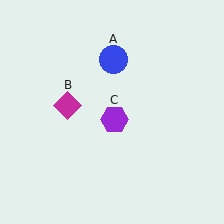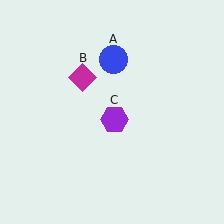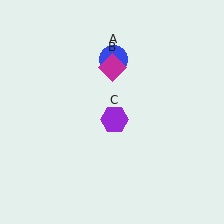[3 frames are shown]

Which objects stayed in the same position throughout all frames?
Blue circle (object A) and purple hexagon (object C) remained stationary.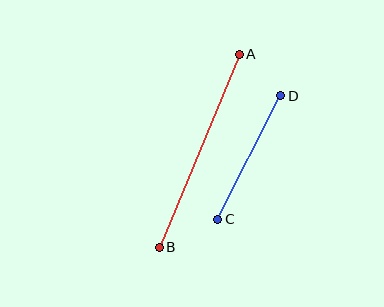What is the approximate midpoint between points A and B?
The midpoint is at approximately (199, 151) pixels.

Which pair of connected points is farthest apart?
Points A and B are farthest apart.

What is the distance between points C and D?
The distance is approximately 139 pixels.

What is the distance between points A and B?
The distance is approximately 209 pixels.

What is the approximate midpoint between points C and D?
The midpoint is at approximately (249, 158) pixels.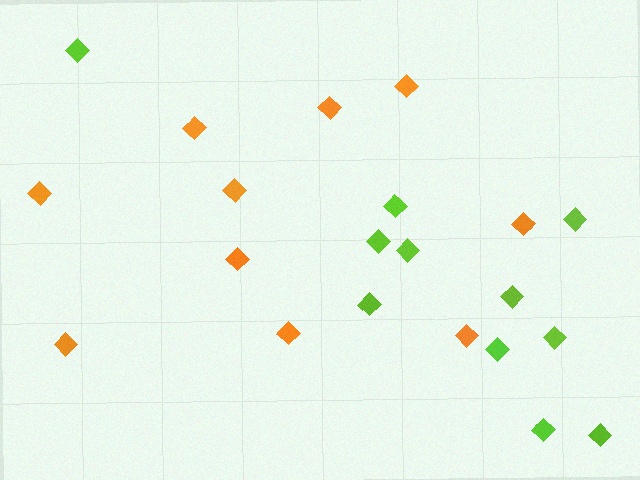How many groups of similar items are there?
There are 2 groups: one group of orange diamonds (10) and one group of lime diamonds (11).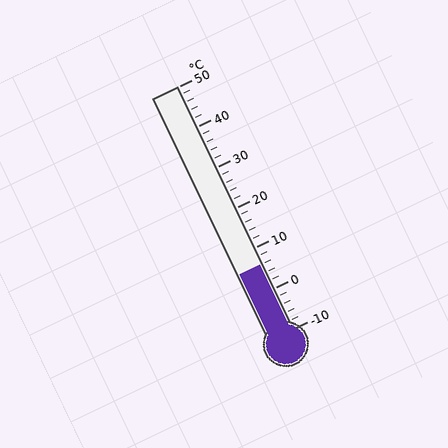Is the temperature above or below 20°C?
The temperature is below 20°C.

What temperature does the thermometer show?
The thermometer shows approximately 6°C.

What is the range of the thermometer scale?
The thermometer scale ranges from -10°C to 50°C.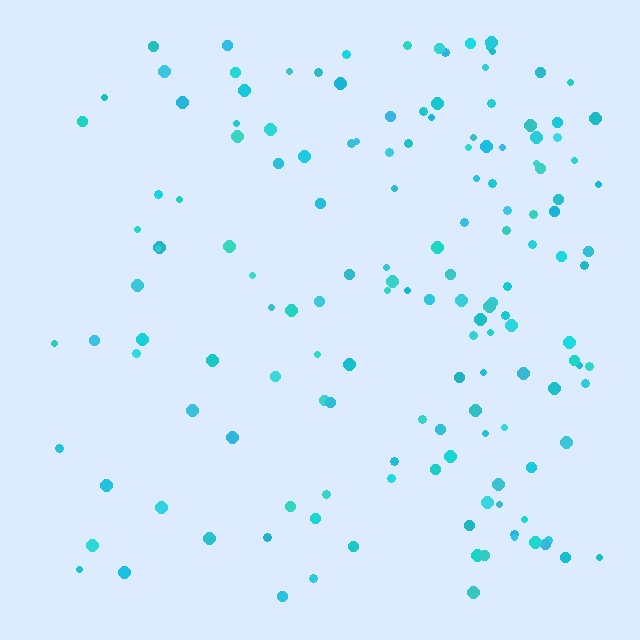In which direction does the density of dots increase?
From left to right, with the right side densest.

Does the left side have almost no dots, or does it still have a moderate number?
Still a moderate number, just noticeably fewer than the right.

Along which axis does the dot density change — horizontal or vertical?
Horizontal.